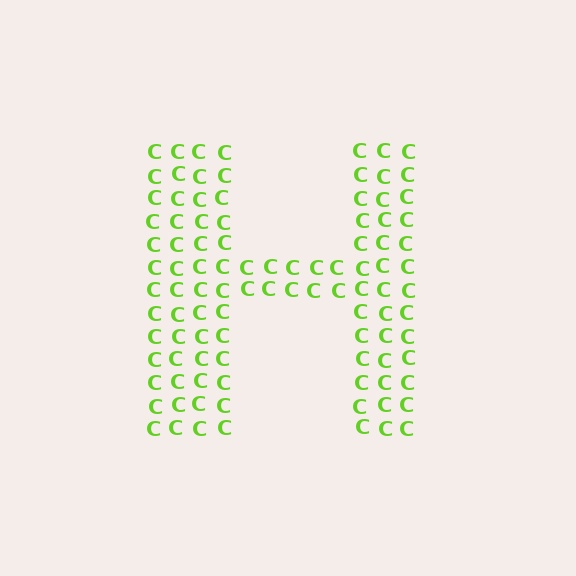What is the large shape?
The large shape is the letter H.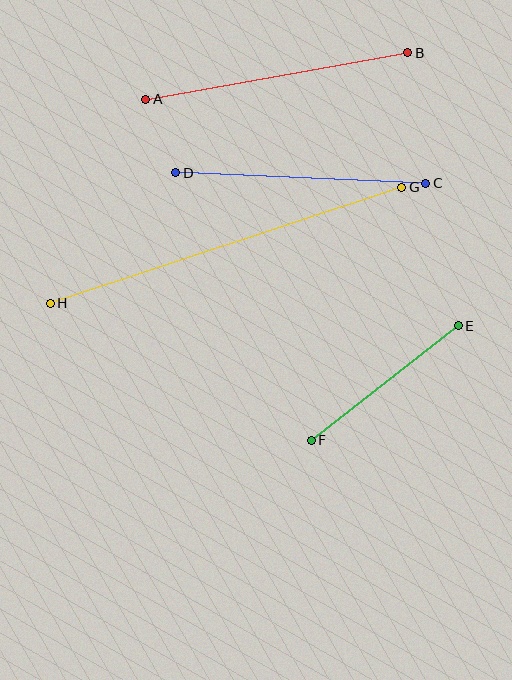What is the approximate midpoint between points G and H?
The midpoint is at approximately (226, 245) pixels.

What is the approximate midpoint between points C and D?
The midpoint is at approximately (301, 178) pixels.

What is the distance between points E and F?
The distance is approximately 186 pixels.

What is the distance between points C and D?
The distance is approximately 250 pixels.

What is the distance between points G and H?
The distance is approximately 370 pixels.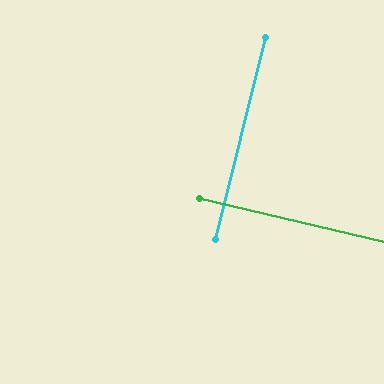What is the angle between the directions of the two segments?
Approximately 90 degrees.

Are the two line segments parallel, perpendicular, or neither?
Perpendicular — they meet at approximately 90°.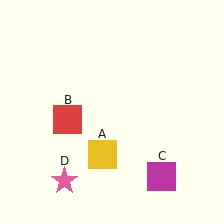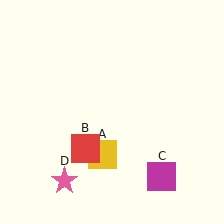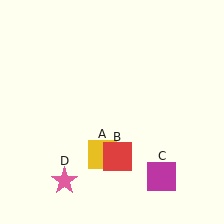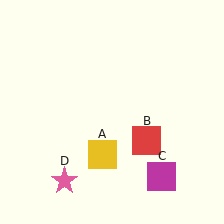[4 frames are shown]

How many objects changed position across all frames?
1 object changed position: red square (object B).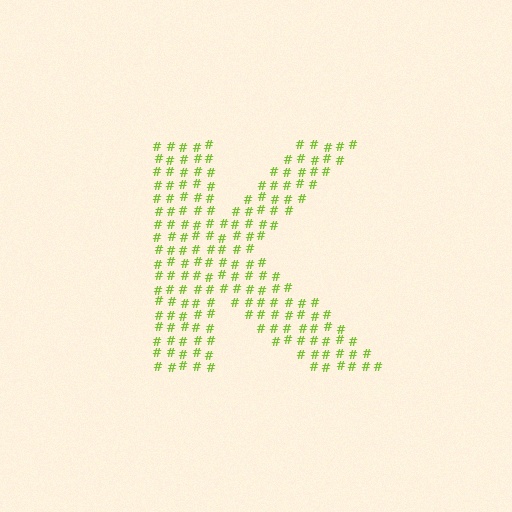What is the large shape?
The large shape is the letter K.